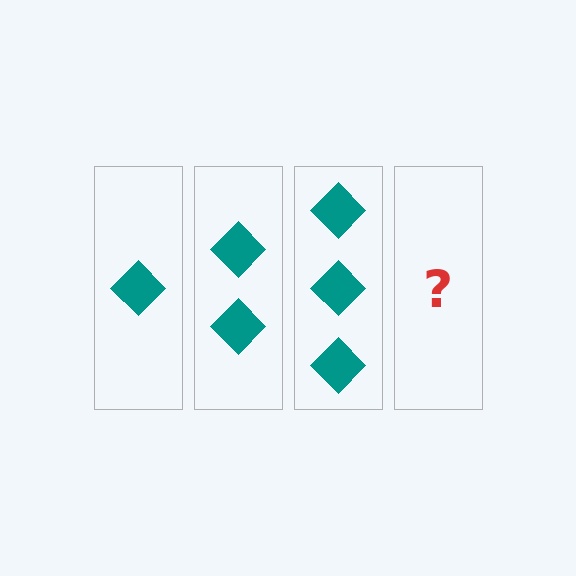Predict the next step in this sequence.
The next step is 4 diamonds.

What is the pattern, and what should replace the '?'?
The pattern is that each step adds one more diamond. The '?' should be 4 diamonds.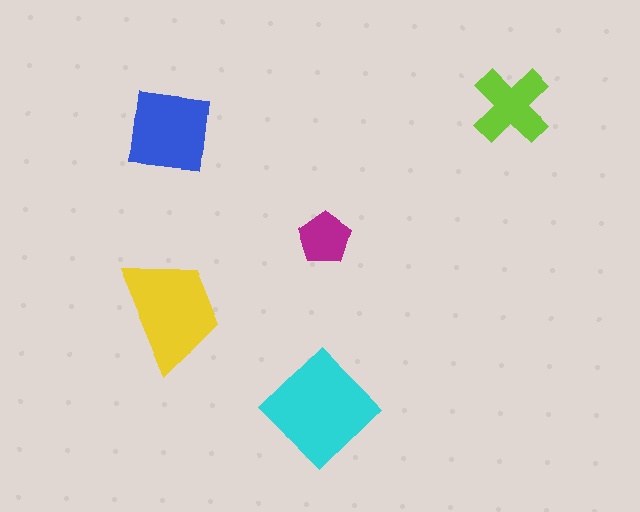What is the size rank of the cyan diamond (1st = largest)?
1st.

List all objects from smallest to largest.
The magenta pentagon, the lime cross, the blue square, the yellow trapezoid, the cyan diamond.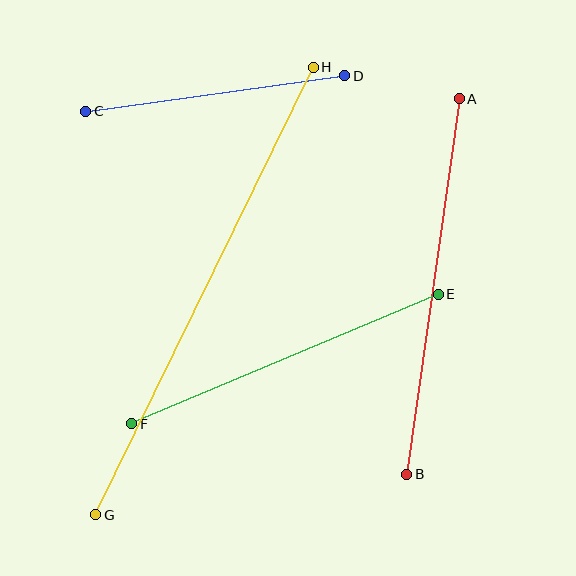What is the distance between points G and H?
The distance is approximately 498 pixels.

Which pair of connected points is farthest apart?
Points G and H are farthest apart.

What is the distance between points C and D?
The distance is approximately 261 pixels.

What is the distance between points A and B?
The distance is approximately 379 pixels.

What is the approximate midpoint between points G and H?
The midpoint is at approximately (205, 291) pixels.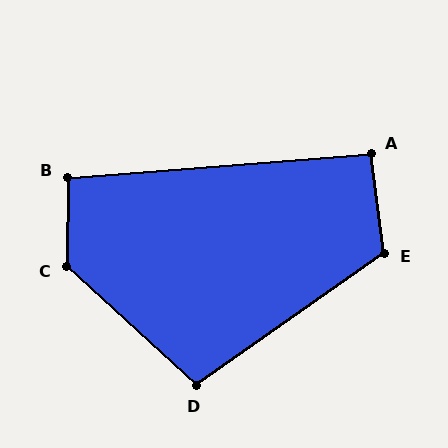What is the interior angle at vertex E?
Approximately 117 degrees (obtuse).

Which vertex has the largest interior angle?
C, at approximately 131 degrees.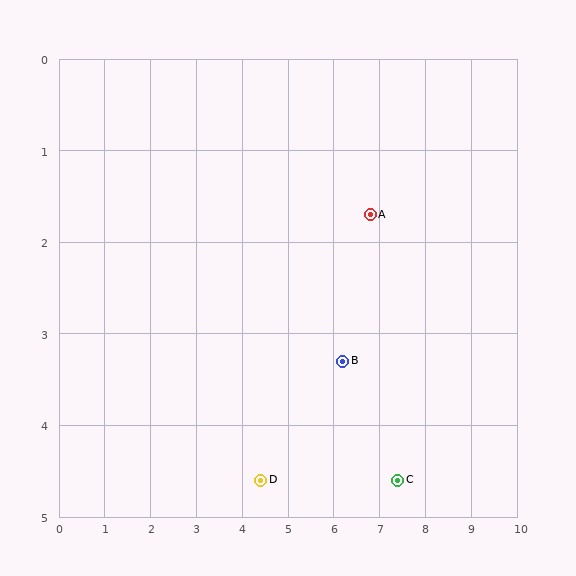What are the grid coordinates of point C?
Point C is at approximately (7.4, 4.6).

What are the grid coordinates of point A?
Point A is at approximately (6.8, 1.7).